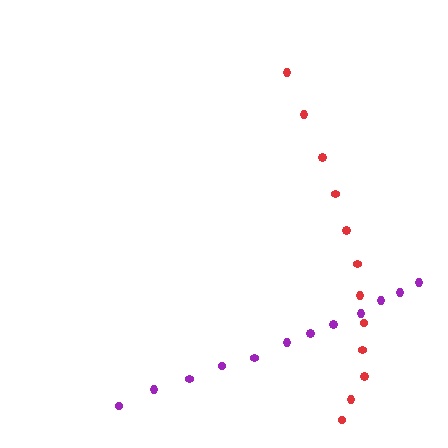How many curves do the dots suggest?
There are 2 distinct paths.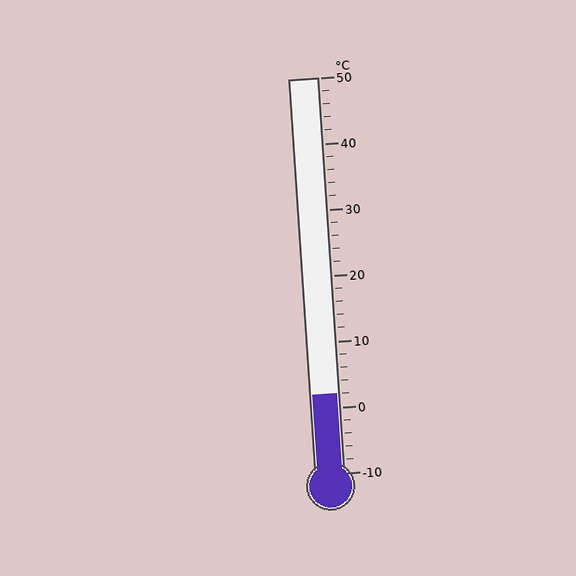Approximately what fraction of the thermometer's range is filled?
The thermometer is filled to approximately 20% of its range.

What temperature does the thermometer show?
The thermometer shows approximately 2°C.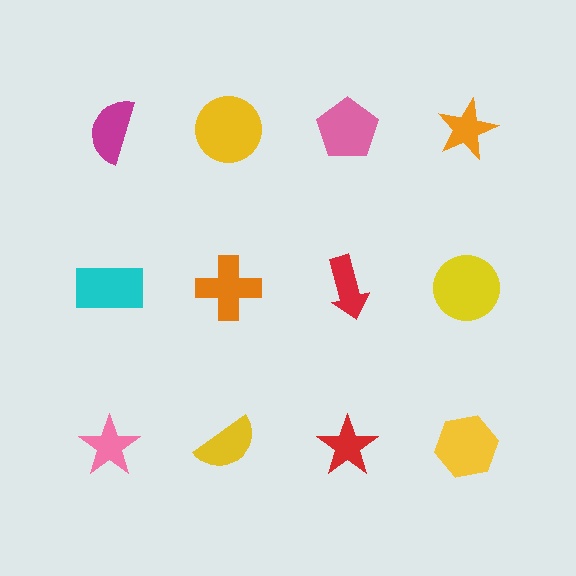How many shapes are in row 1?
4 shapes.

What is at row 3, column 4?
A yellow hexagon.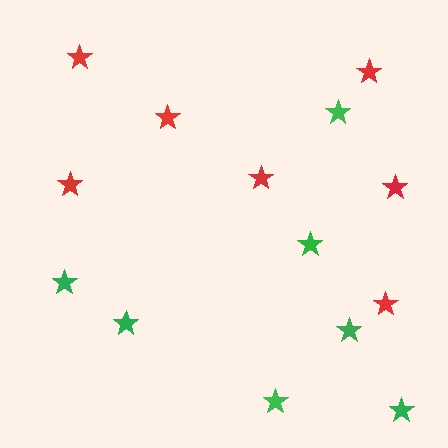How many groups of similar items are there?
There are 2 groups: one group of red stars (7) and one group of green stars (7).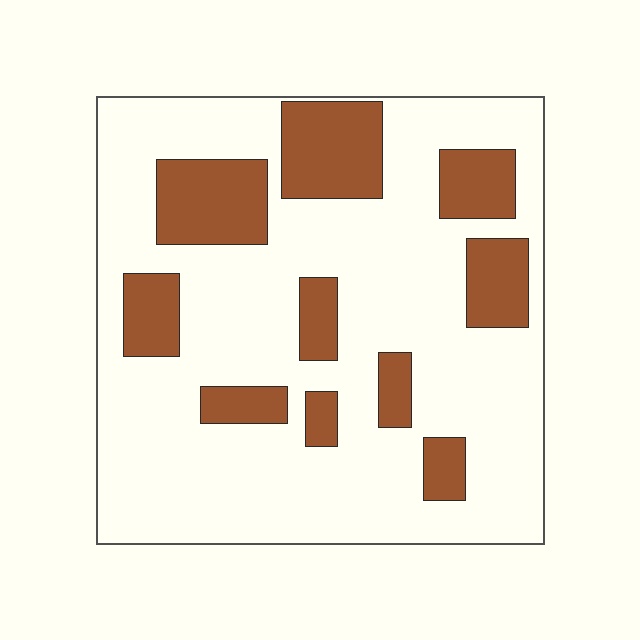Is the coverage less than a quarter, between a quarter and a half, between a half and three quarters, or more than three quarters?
Less than a quarter.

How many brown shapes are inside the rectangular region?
10.